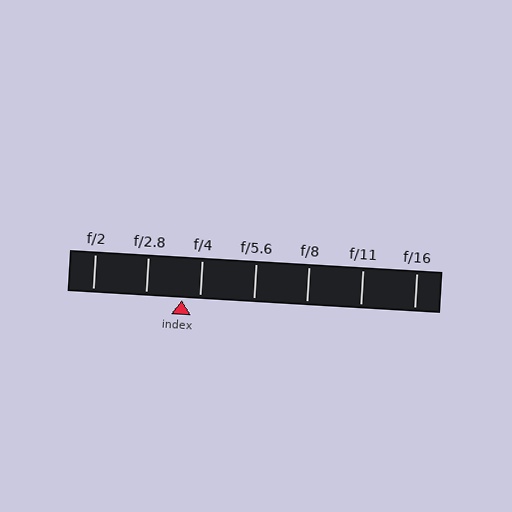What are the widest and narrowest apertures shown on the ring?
The widest aperture shown is f/2 and the narrowest is f/16.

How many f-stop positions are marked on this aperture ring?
There are 7 f-stop positions marked.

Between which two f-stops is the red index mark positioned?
The index mark is between f/2.8 and f/4.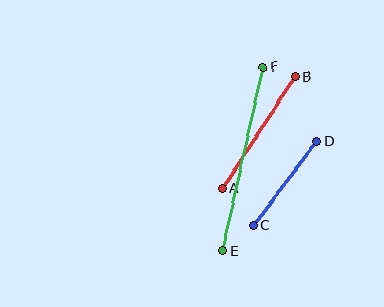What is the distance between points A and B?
The distance is approximately 133 pixels.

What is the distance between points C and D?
The distance is approximately 105 pixels.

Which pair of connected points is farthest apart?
Points E and F are farthest apart.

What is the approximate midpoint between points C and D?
The midpoint is at approximately (285, 183) pixels.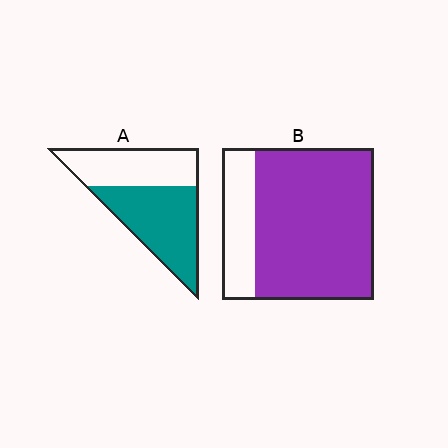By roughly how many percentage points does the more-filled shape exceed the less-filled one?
By roughly 20 percentage points (B over A).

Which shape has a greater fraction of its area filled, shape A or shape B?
Shape B.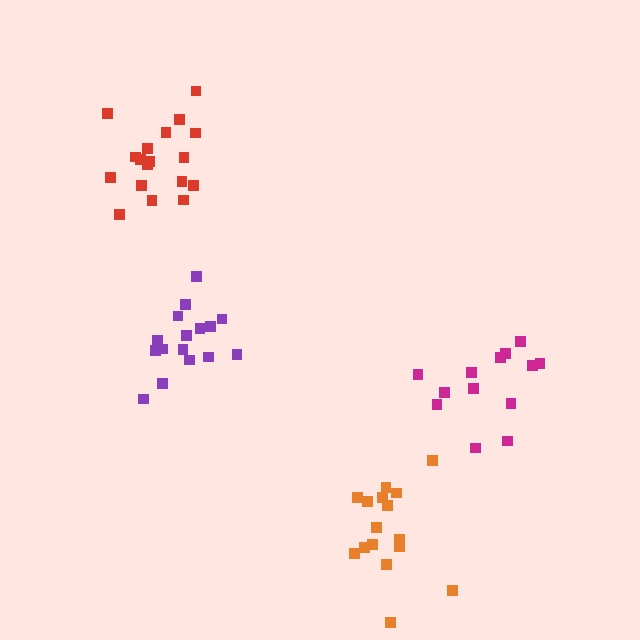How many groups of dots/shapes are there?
There are 4 groups.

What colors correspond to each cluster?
The clusters are colored: red, purple, magenta, orange.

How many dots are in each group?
Group 1: 18 dots, Group 2: 16 dots, Group 3: 13 dots, Group 4: 16 dots (63 total).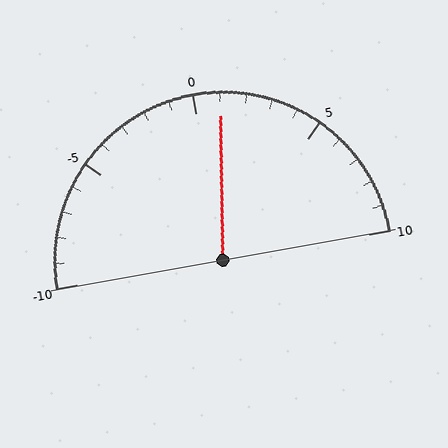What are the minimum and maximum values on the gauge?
The gauge ranges from -10 to 10.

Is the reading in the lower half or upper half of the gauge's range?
The reading is in the upper half of the range (-10 to 10).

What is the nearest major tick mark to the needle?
The nearest major tick mark is 0.